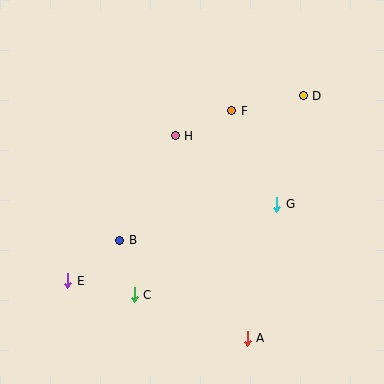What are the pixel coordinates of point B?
Point B is at (120, 240).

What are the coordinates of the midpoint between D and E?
The midpoint between D and E is at (186, 188).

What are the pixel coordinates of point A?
Point A is at (247, 338).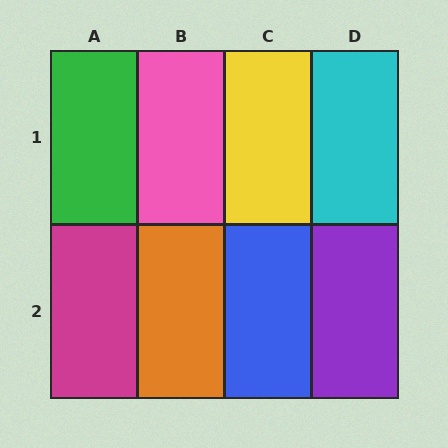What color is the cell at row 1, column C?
Yellow.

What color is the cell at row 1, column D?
Cyan.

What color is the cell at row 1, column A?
Green.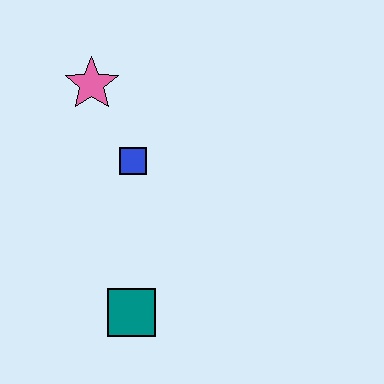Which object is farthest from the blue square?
The teal square is farthest from the blue square.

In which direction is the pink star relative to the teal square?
The pink star is above the teal square.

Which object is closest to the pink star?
The blue square is closest to the pink star.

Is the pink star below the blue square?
No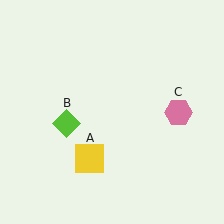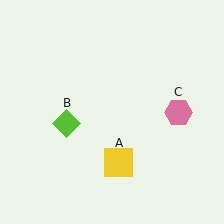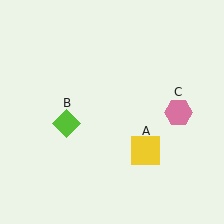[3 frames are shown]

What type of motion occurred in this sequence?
The yellow square (object A) rotated counterclockwise around the center of the scene.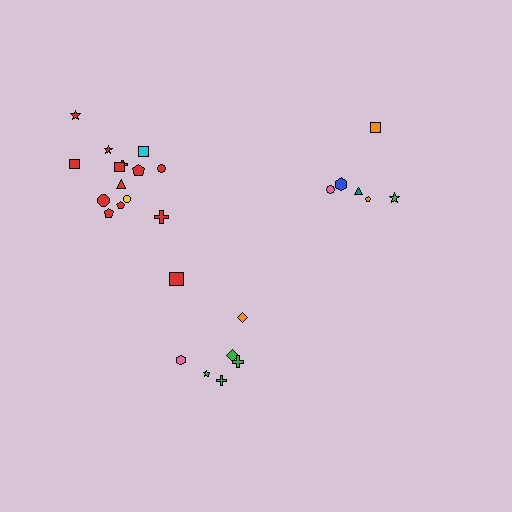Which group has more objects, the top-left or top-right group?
The top-left group.